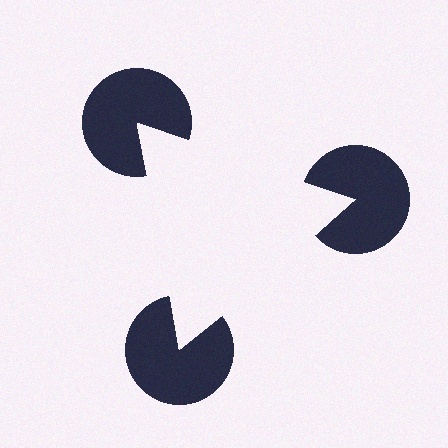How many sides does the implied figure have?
3 sides.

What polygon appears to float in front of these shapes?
An illusory triangle — its edges are inferred from the aligned wedge cuts in the pac-man discs, not physically drawn.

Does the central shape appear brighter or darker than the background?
It typically appears slightly brighter than the background, even though no actual brightness change is drawn.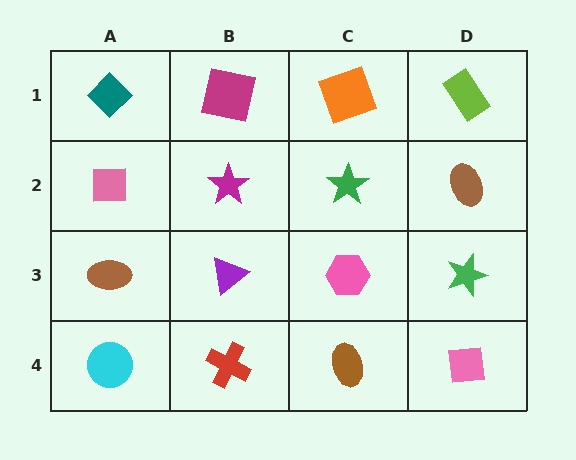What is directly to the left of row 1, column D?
An orange square.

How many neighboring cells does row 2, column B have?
4.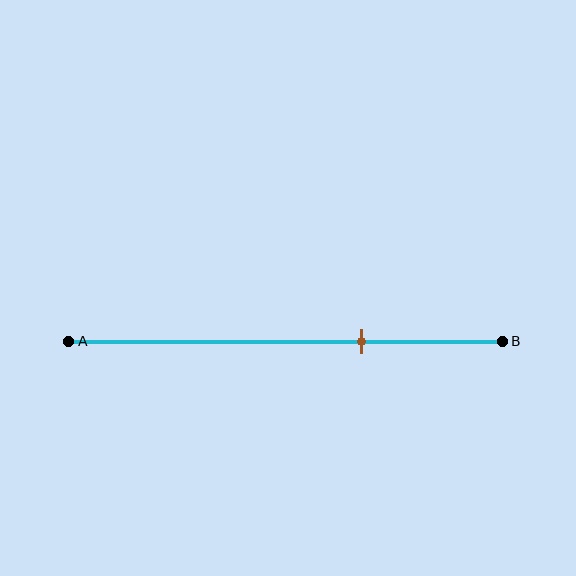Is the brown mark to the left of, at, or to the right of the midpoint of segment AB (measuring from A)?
The brown mark is to the right of the midpoint of segment AB.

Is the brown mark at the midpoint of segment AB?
No, the mark is at about 70% from A, not at the 50% midpoint.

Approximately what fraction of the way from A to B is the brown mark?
The brown mark is approximately 70% of the way from A to B.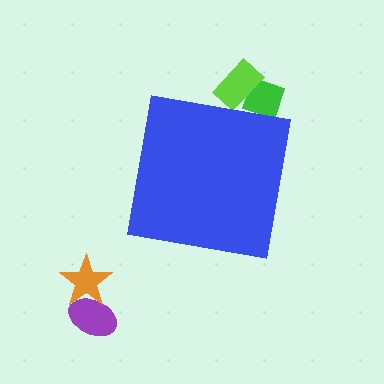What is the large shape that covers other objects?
A blue square.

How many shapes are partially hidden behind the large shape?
2 shapes are partially hidden.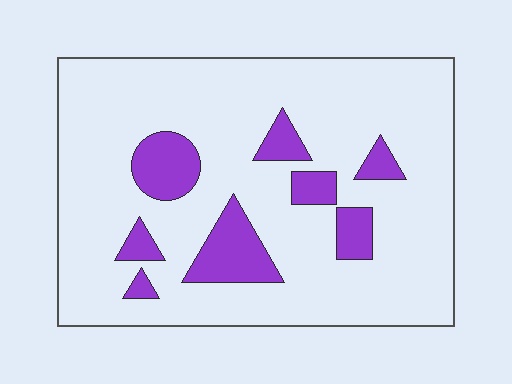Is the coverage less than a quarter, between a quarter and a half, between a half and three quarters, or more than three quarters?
Less than a quarter.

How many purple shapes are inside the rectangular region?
8.